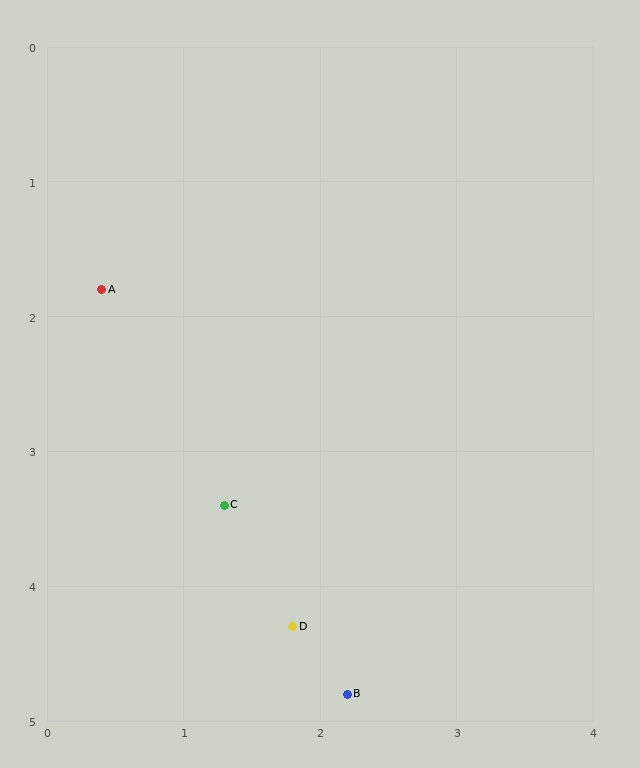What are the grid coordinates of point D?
Point D is at approximately (1.8, 4.3).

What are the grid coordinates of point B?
Point B is at approximately (2.2, 4.8).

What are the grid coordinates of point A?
Point A is at approximately (0.4, 1.8).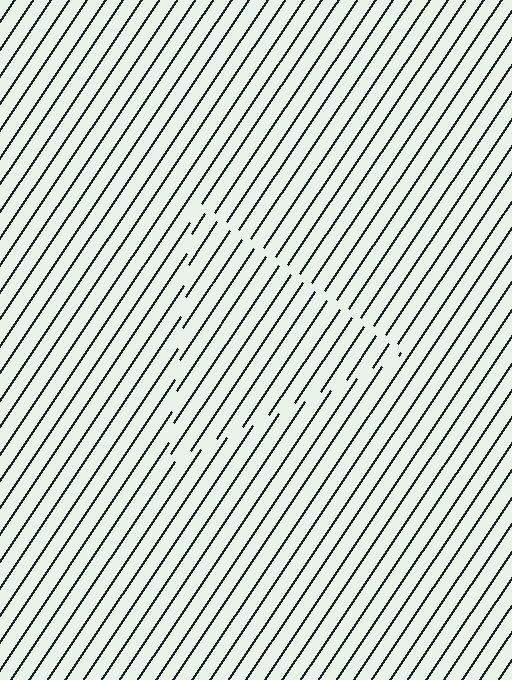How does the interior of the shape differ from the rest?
The interior of the shape contains the same grating, shifted by half a period — the contour is defined by the phase discontinuity where line-ends from the inner and outer gratings abut.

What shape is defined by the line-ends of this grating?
An illusory triangle. The interior of the shape contains the same grating, shifted by half a period — the contour is defined by the phase discontinuity where line-ends from the inner and outer gratings abut.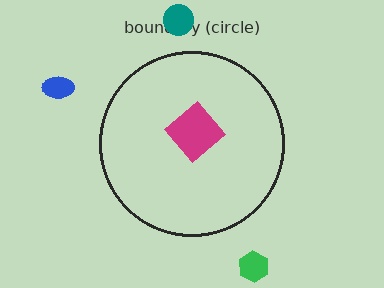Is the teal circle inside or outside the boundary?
Outside.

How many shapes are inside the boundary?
1 inside, 3 outside.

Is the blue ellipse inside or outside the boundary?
Outside.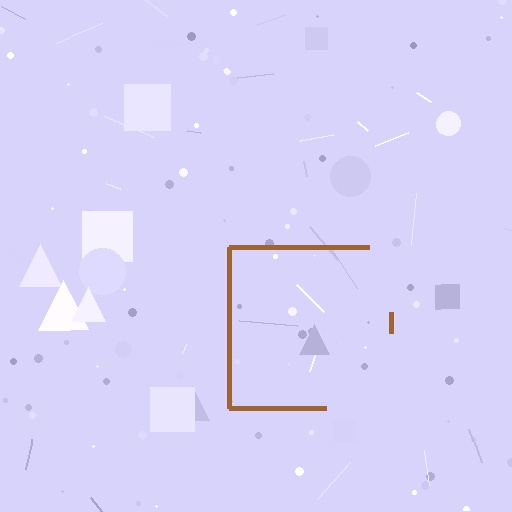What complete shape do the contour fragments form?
The contour fragments form a square.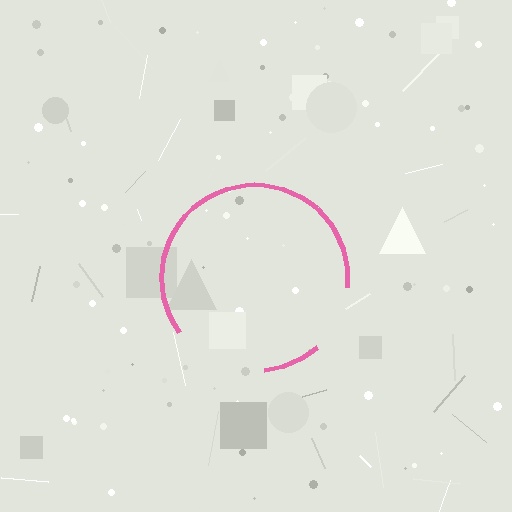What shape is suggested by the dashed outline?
The dashed outline suggests a circle.